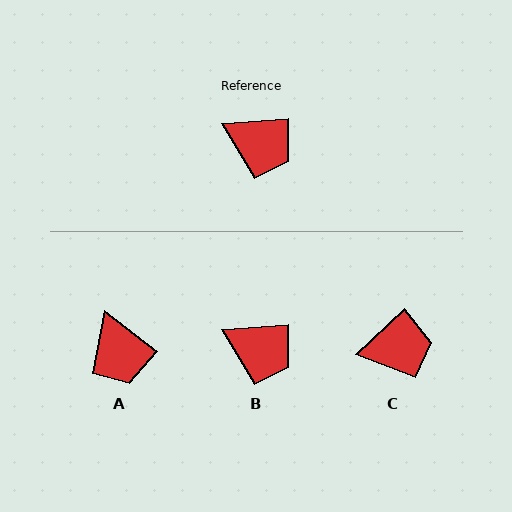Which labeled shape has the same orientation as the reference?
B.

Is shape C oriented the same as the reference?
No, it is off by about 39 degrees.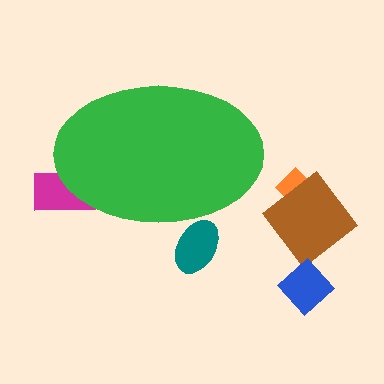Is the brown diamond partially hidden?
No, the brown diamond is fully visible.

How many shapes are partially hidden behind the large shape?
2 shapes are partially hidden.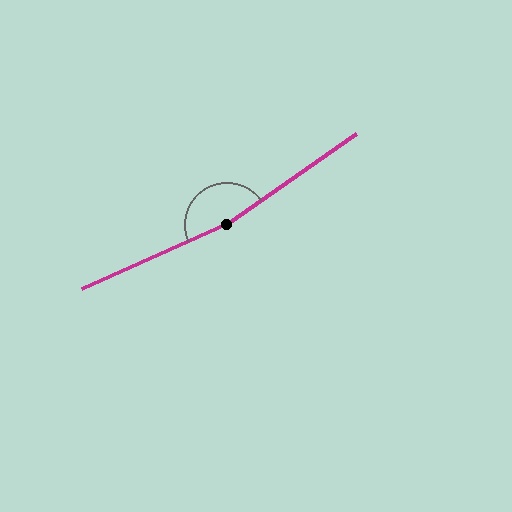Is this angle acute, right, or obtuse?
It is obtuse.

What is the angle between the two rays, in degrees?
Approximately 169 degrees.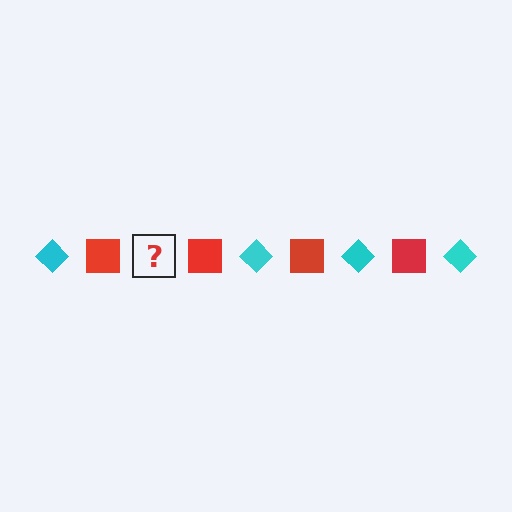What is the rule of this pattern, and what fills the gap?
The rule is that the pattern alternates between cyan diamond and red square. The gap should be filled with a cyan diamond.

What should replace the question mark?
The question mark should be replaced with a cyan diamond.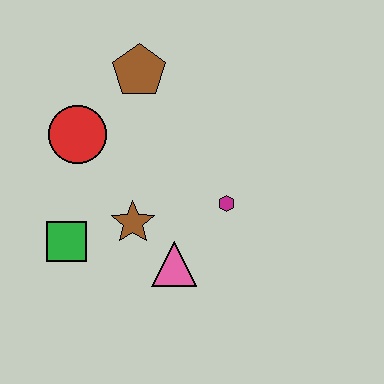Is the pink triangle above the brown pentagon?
No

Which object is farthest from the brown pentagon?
The pink triangle is farthest from the brown pentagon.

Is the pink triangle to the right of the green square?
Yes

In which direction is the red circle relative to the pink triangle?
The red circle is above the pink triangle.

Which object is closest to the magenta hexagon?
The pink triangle is closest to the magenta hexagon.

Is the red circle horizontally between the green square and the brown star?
Yes